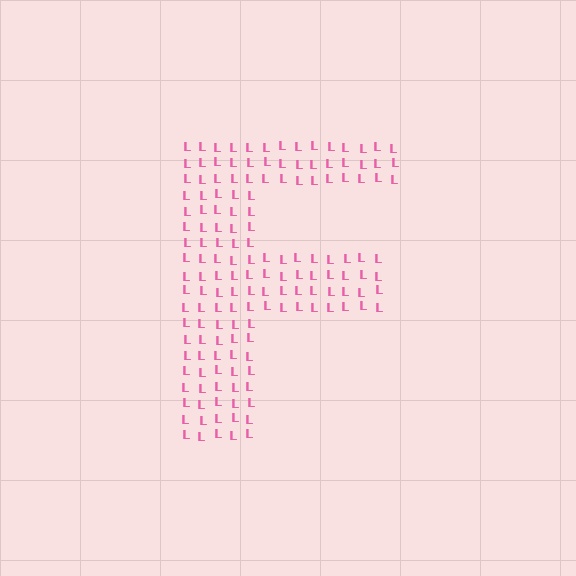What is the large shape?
The large shape is the letter F.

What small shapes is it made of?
It is made of small letter L's.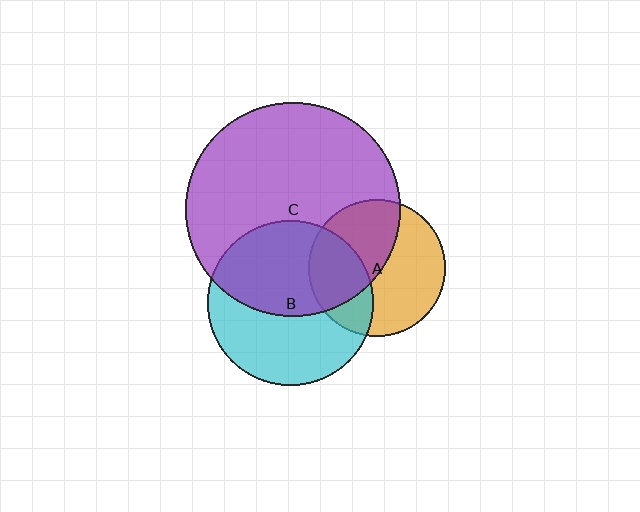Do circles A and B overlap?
Yes.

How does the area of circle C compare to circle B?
Approximately 1.7 times.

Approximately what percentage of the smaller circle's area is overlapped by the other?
Approximately 30%.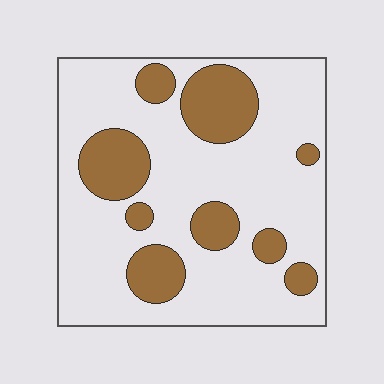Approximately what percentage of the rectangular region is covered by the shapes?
Approximately 25%.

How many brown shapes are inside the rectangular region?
9.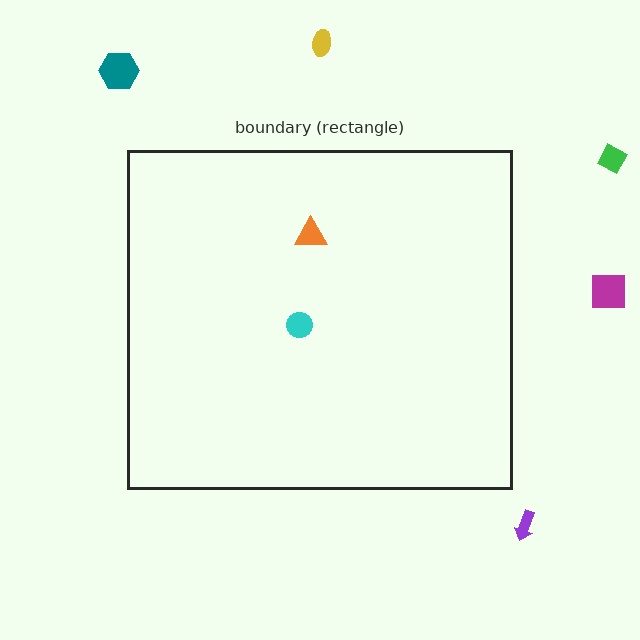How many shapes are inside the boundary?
2 inside, 5 outside.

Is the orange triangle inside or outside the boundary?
Inside.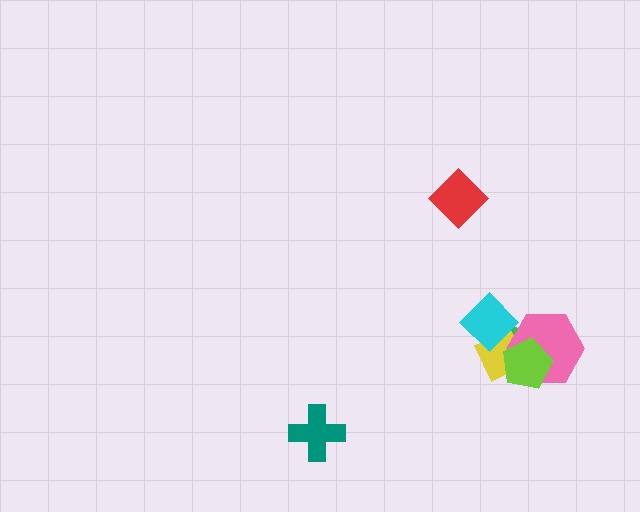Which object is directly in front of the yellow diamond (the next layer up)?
The pink hexagon is directly in front of the yellow diamond.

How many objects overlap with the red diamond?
0 objects overlap with the red diamond.